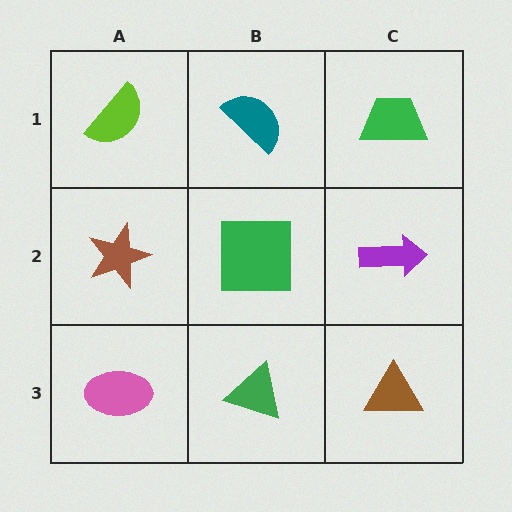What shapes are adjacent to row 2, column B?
A teal semicircle (row 1, column B), a green triangle (row 3, column B), a brown star (row 2, column A), a purple arrow (row 2, column C).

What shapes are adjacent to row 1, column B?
A green square (row 2, column B), a lime semicircle (row 1, column A), a green trapezoid (row 1, column C).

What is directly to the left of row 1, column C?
A teal semicircle.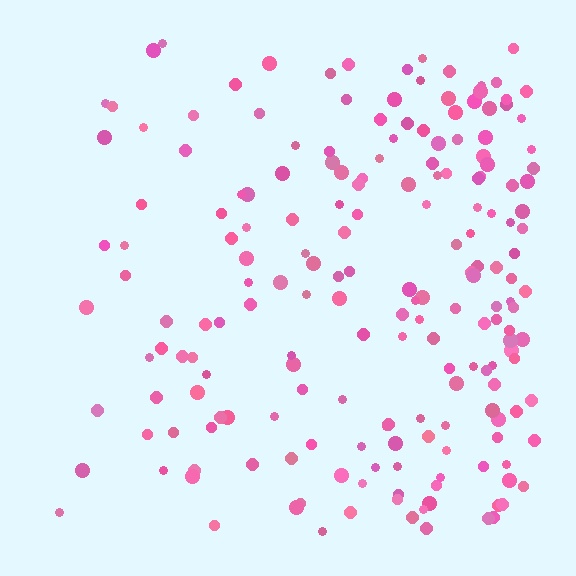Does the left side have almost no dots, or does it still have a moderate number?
Still a moderate number, just noticeably fewer than the right.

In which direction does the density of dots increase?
From left to right, with the right side densest.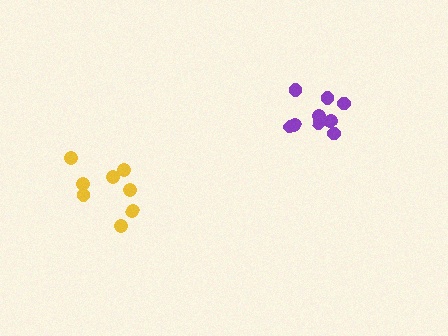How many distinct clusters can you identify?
There are 2 distinct clusters.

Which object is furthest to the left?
The yellow cluster is leftmost.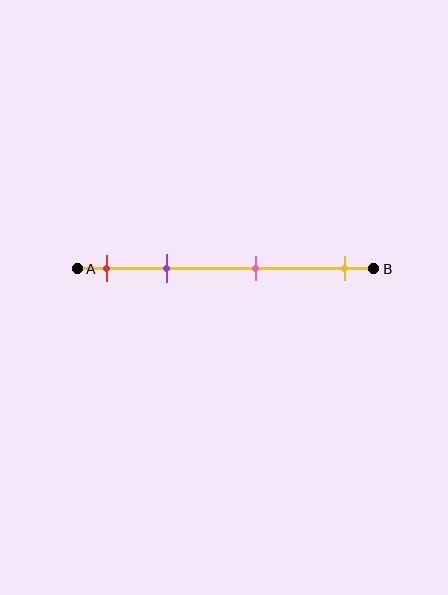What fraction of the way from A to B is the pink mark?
The pink mark is approximately 60% (0.6) of the way from A to B.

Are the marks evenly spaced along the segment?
No, the marks are not evenly spaced.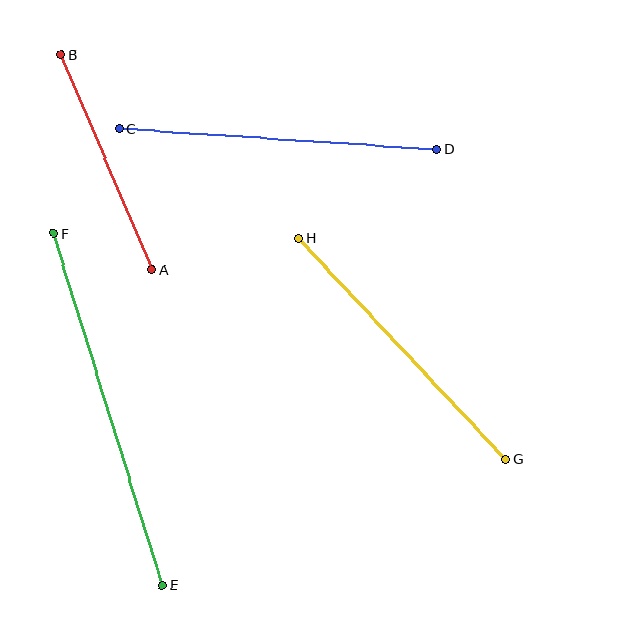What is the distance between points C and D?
The distance is approximately 318 pixels.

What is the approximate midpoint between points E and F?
The midpoint is at approximately (108, 409) pixels.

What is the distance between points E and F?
The distance is approximately 368 pixels.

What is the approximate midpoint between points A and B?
The midpoint is at approximately (107, 162) pixels.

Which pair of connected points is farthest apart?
Points E and F are farthest apart.